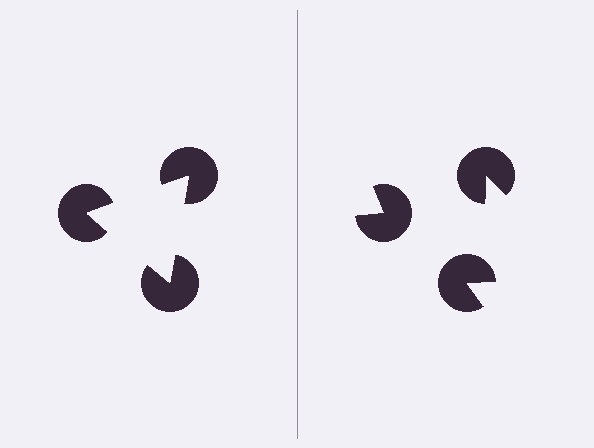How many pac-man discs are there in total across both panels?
6 — 3 on each side.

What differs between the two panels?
The pac-man discs are positioned identically on both sides; only the wedge orientations differ. On the left they align to a triangle; on the right they are misaligned.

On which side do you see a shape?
An illusory triangle appears on the left side. On the right side the wedge cuts are rotated, so no coherent shape forms.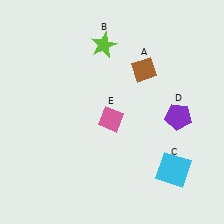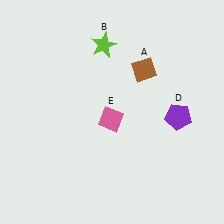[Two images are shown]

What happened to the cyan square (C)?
The cyan square (C) was removed in Image 2. It was in the bottom-right area of Image 1.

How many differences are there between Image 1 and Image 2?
There is 1 difference between the two images.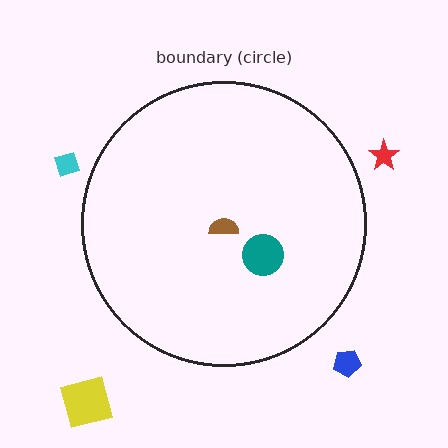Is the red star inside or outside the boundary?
Outside.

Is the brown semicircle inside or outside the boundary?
Inside.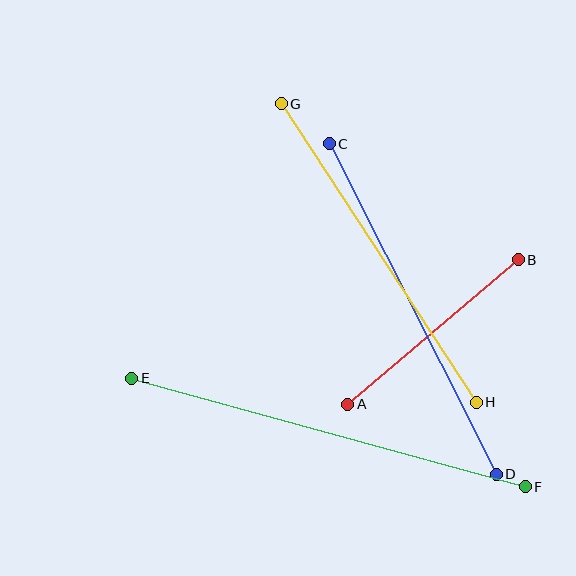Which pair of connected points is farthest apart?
Points E and F are farthest apart.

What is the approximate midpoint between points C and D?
The midpoint is at approximately (413, 309) pixels.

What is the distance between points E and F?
The distance is approximately 408 pixels.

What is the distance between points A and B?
The distance is approximately 223 pixels.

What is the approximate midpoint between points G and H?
The midpoint is at approximately (379, 253) pixels.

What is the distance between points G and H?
The distance is approximately 356 pixels.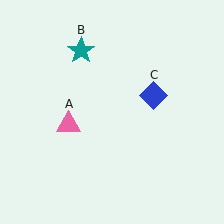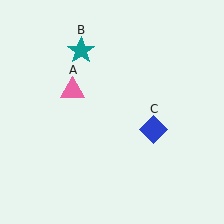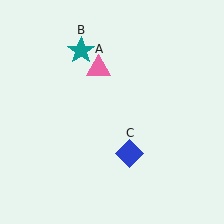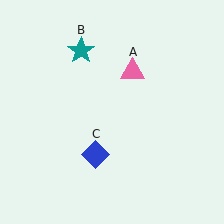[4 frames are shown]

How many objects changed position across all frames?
2 objects changed position: pink triangle (object A), blue diamond (object C).